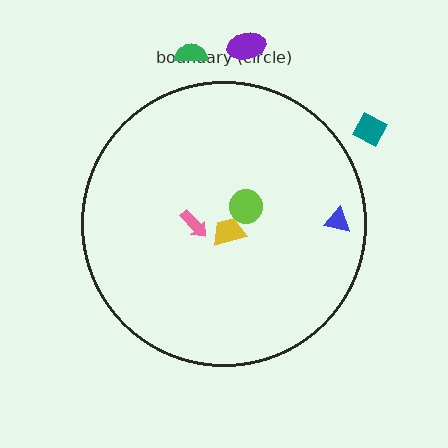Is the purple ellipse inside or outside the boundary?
Outside.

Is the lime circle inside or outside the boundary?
Inside.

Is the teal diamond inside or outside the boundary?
Outside.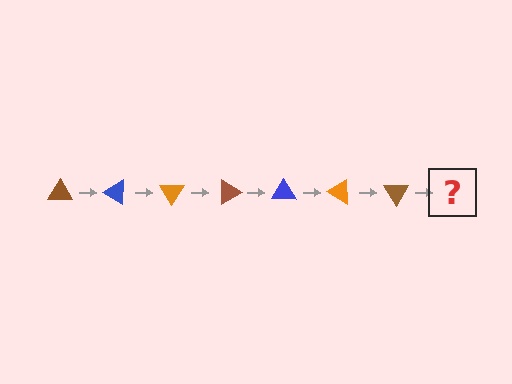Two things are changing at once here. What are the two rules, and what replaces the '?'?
The two rules are that it rotates 30 degrees each step and the color cycles through brown, blue, and orange. The '?' should be a blue triangle, rotated 210 degrees from the start.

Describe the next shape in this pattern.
It should be a blue triangle, rotated 210 degrees from the start.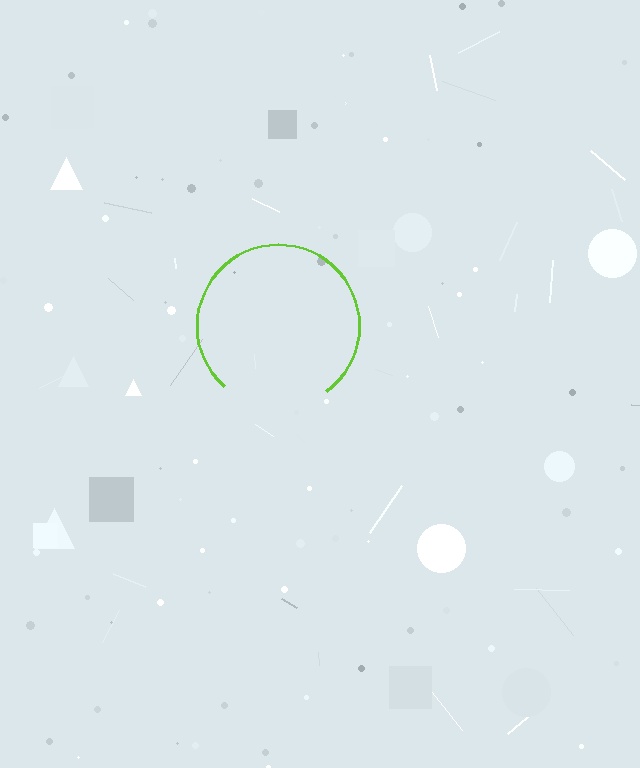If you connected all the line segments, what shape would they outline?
They would outline a circle.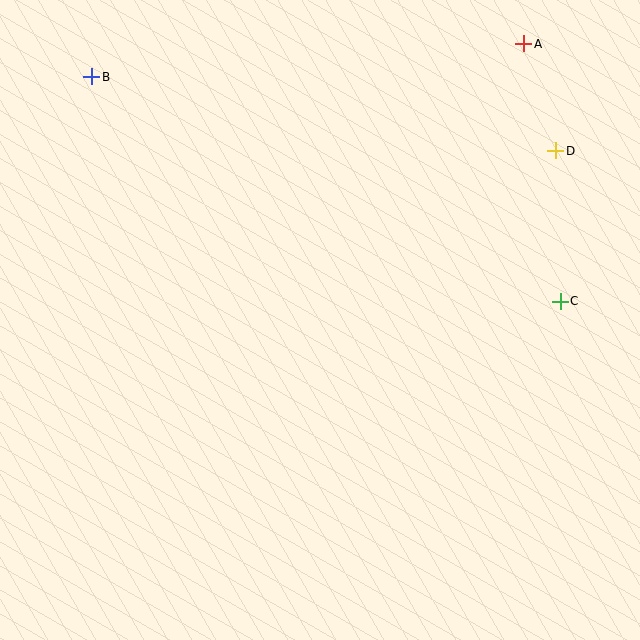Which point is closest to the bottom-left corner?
Point B is closest to the bottom-left corner.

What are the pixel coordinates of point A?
Point A is at (524, 44).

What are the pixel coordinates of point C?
Point C is at (560, 301).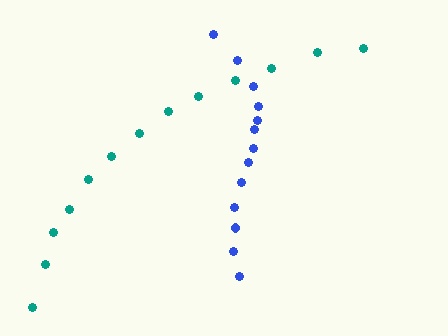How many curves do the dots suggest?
There are 2 distinct paths.